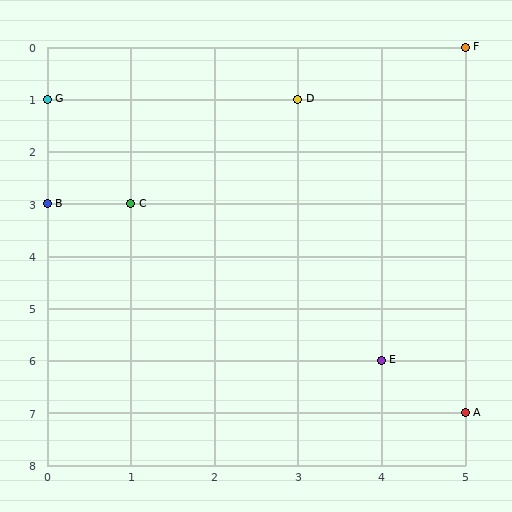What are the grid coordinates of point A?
Point A is at grid coordinates (5, 7).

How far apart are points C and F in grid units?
Points C and F are 4 columns and 3 rows apart (about 5.0 grid units diagonally).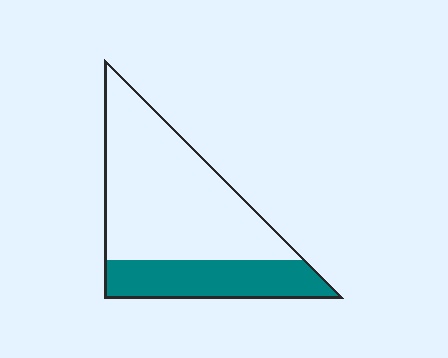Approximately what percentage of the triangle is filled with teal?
Approximately 30%.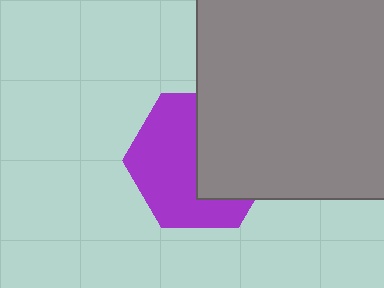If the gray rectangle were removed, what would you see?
You would see the complete purple hexagon.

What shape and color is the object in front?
The object in front is a gray rectangle.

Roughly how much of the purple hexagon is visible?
About half of it is visible (roughly 55%).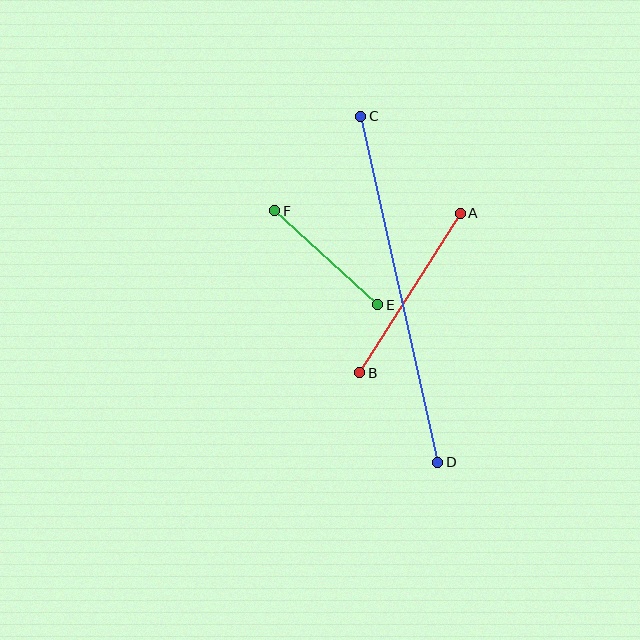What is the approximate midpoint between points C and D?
The midpoint is at approximately (399, 289) pixels.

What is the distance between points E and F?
The distance is approximately 140 pixels.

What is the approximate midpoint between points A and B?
The midpoint is at approximately (410, 293) pixels.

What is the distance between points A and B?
The distance is approximately 188 pixels.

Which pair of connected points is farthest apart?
Points C and D are farthest apart.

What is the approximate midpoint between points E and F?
The midpoint is at approximately (326, 258) pixels.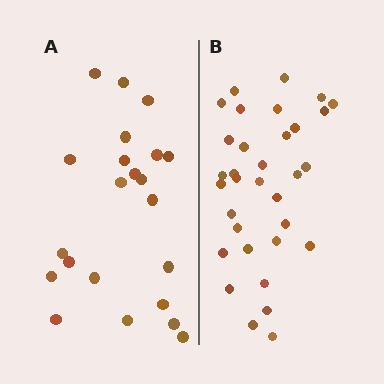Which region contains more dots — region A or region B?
Region B (the right region) has more dots.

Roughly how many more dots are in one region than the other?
Region B has roughly 12 or so more dots than region A.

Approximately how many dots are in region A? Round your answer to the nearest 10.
About 20 dots. (The exact count is 22, which rounds to 20.)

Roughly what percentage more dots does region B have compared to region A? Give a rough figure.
About 50% more.